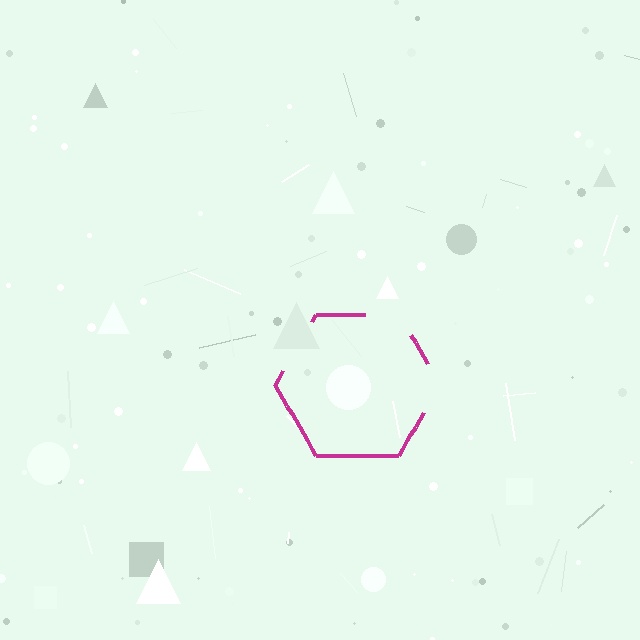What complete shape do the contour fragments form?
The contour fragments form a hexagon.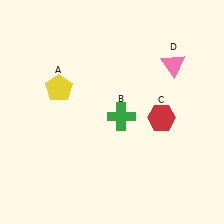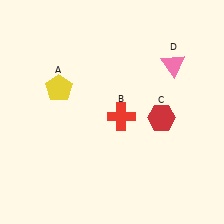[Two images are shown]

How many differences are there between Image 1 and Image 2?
There is 1 difference between the two images.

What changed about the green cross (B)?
In Image 1, B is green. In Image 2, it changed to red.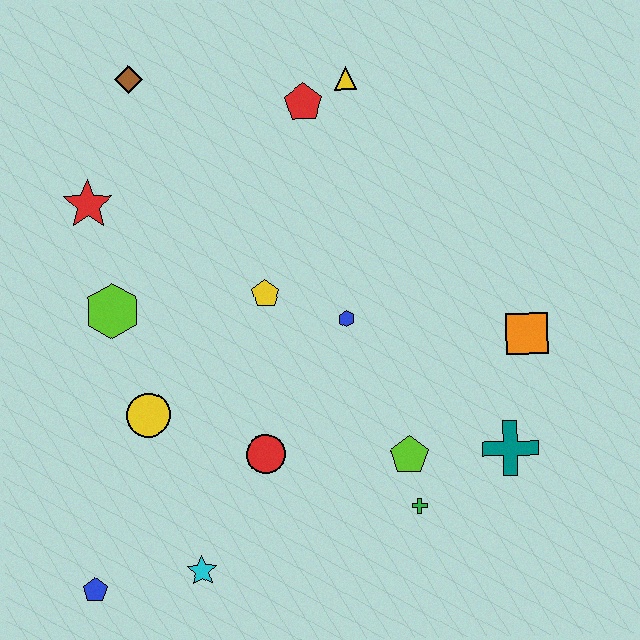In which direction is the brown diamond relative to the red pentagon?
The brown diamond is to the left of the red pentagon.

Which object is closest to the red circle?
The yellow circle is closest to the red circle.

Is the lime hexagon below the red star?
Yes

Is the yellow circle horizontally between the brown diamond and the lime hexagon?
No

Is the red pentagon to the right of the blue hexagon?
No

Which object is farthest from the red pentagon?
The blue pentagon is farthest from the red pentagon.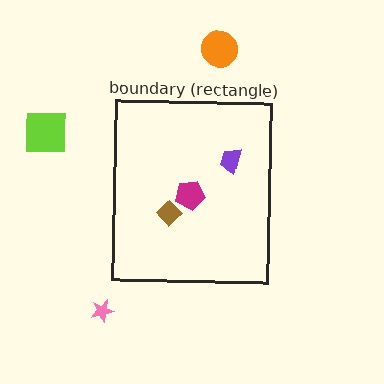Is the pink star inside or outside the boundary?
Outside.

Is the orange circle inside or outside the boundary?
Outside.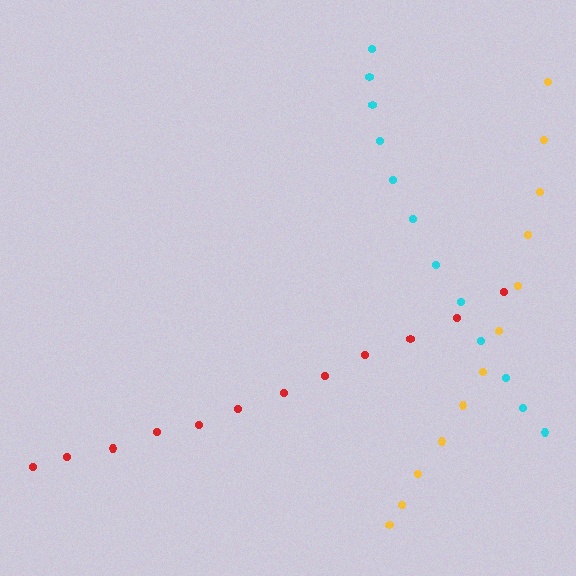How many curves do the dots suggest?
There are 3 distinct paths.